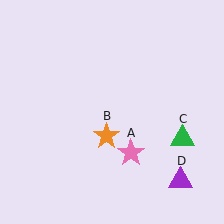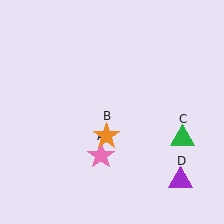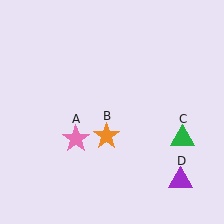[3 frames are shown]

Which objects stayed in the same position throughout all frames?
Orange star (object B) and green triangle (object C) and purple triangle (object D) remained stationary.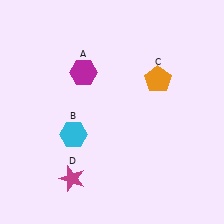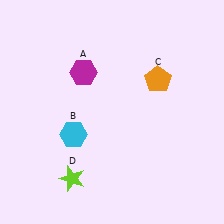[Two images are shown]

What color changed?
The star (D) changed from magenta in Image 1 to lime in Image 2.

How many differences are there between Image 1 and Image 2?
There is 1 difference between the two images.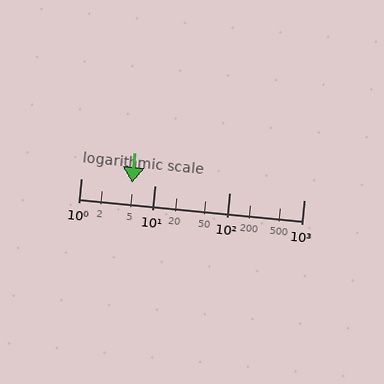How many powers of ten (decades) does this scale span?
The scale spans 3 decades, from 1 to 1000.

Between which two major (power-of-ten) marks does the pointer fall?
The pointer is between 1 and 10.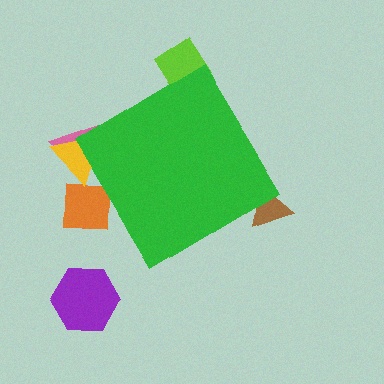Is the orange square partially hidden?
Yes, the orange square is partially hidden behind the green diamond.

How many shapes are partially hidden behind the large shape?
5 shapes are partially hidden.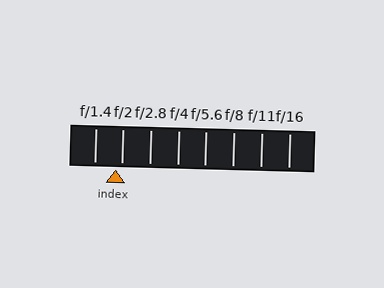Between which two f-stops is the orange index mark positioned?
The index mark is between f/1.4 and f/2.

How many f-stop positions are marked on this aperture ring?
There are 8 f-stop positions marked.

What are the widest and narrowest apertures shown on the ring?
The widest aperture shown is f/1.4 and the narrowest is f/16.